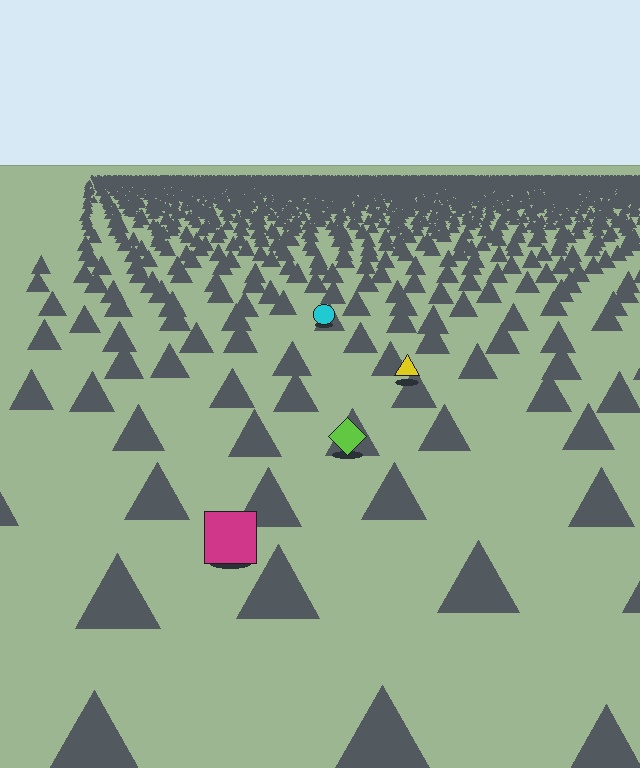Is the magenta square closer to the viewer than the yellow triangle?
Yes. The magenta square is closer — you can tell from the texture gradient: the ground texture is coarser near it.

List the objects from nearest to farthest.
From nearest to farthest: the magenta square, the lime diamond, the yellow triangle, the cyan circle.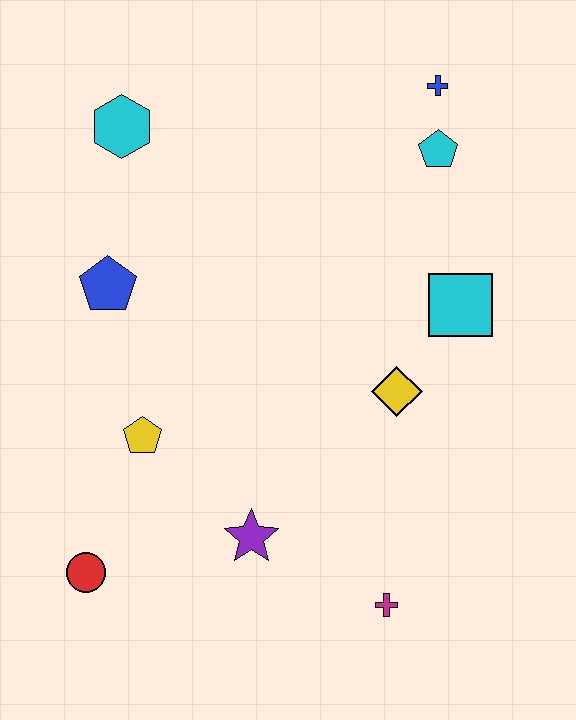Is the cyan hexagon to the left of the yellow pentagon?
Yes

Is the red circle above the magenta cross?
Yes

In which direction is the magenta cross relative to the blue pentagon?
The magenta cross is below the blue pentagon.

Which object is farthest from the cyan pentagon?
The red circle is farthest from the cyan pentagon.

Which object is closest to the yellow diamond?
The cyan square is closest to the yellow diamond.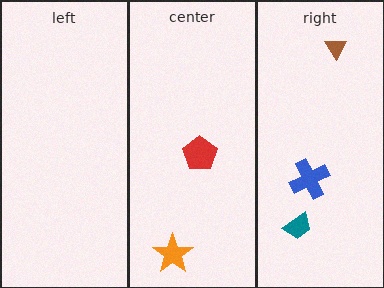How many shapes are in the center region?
2.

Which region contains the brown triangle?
The right region.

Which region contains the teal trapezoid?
The right region.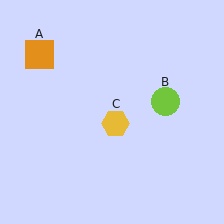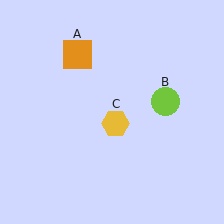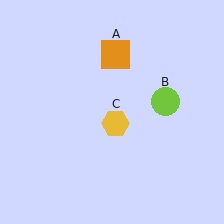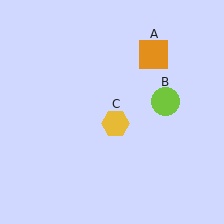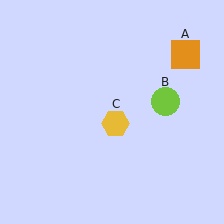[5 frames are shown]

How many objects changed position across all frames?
1 object changed position: orange square (object A).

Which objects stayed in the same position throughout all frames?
Lime circle (object B) and yellow hexagon (object C) remained stationary.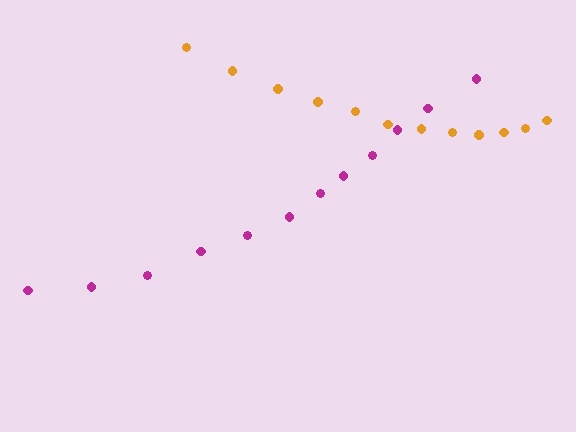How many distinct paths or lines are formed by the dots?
There are 2 distinct paths.